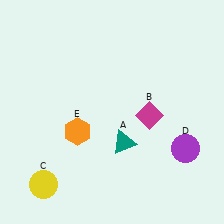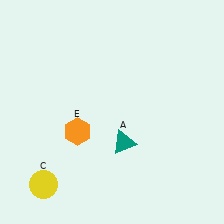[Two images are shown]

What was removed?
The purple circle (D), the magenta diamond (B) were removed in Image 2.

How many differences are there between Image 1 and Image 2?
There are 2 differences between the two images.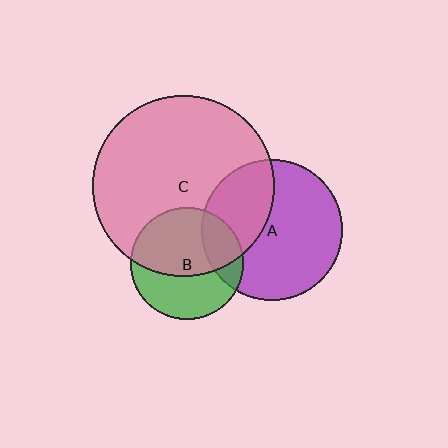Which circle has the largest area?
Circle C (pink).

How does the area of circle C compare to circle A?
Approximately 1.6 times.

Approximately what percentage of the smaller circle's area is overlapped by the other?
Approximately 20%.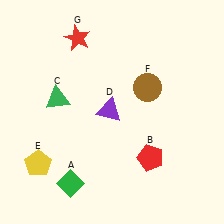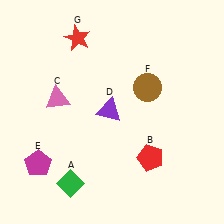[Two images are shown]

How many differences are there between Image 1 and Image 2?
There are 2 differences between the two images.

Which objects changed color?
C changed from green to pink. E changed from yellow to magenta.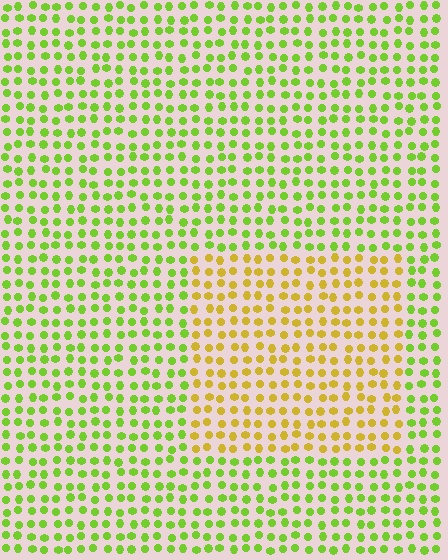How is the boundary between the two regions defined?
The boundary is defined purely by a slight shift in hue (about 44 degrees). Spacing, size, and orientation are identical on both sides.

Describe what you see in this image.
The image is filled with small lime elements in a uniform arrangement. A rectangle-shaped region is visible where the elements are tinted to a slightly different hue, forming a subtle color boundary.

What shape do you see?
I see a rectangle.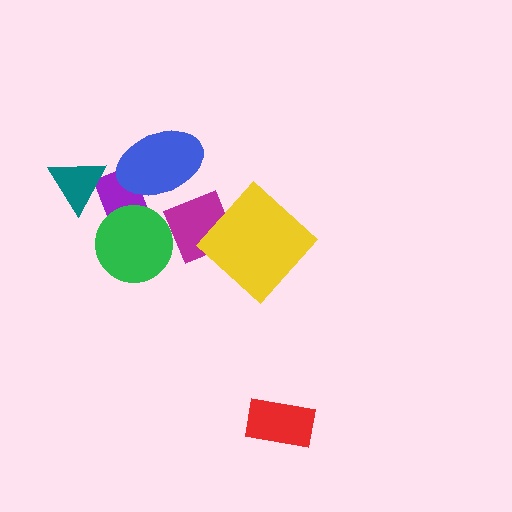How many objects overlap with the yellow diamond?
1 object overlaps with the yellow diamond.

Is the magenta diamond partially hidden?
Yes, it is partially covered by another shape.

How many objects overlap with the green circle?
2 objects overlap with the green circle.